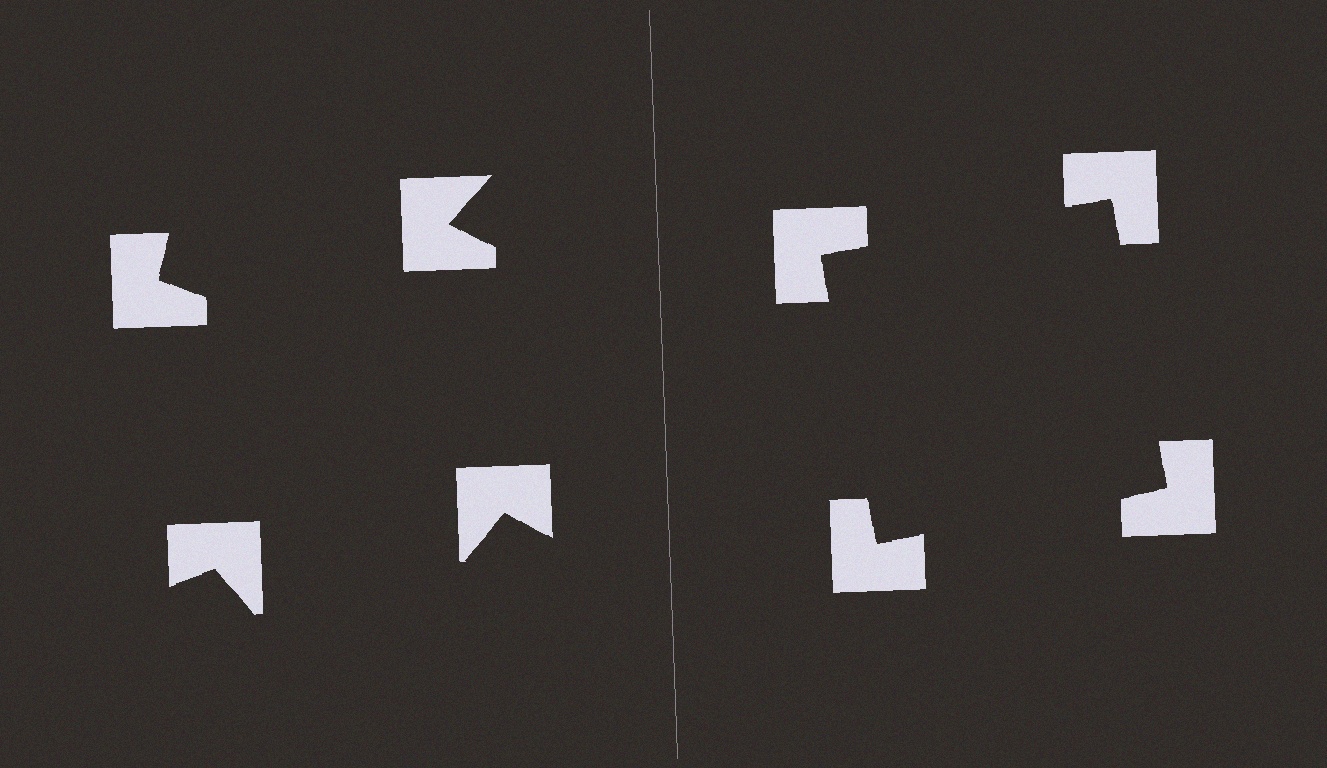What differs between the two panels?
The notched squares are positioned identically on both sides; only the wedge orientations differ. On the right they align to a square; on the left they are misaligned.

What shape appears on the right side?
An illusory square.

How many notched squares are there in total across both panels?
8 — 4 on each side.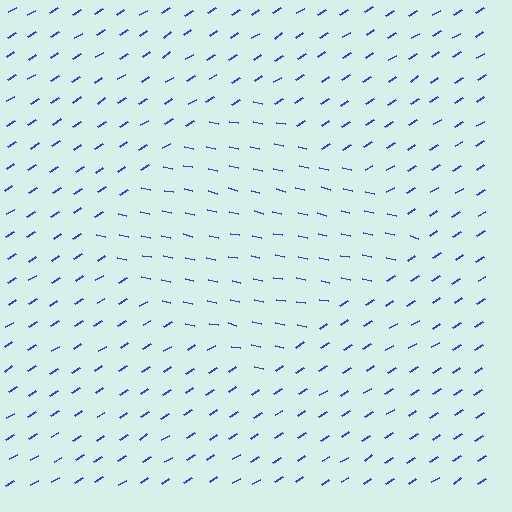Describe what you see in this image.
The image is filled with small blue line segments. A diamond region in the image has lines oriented differently from the surrounding lines, creating a visible texture boundary.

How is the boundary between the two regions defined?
The boundary is defined purely by a change in line orientation (approximately 45 degrees difference). All lines are the same color and thickness.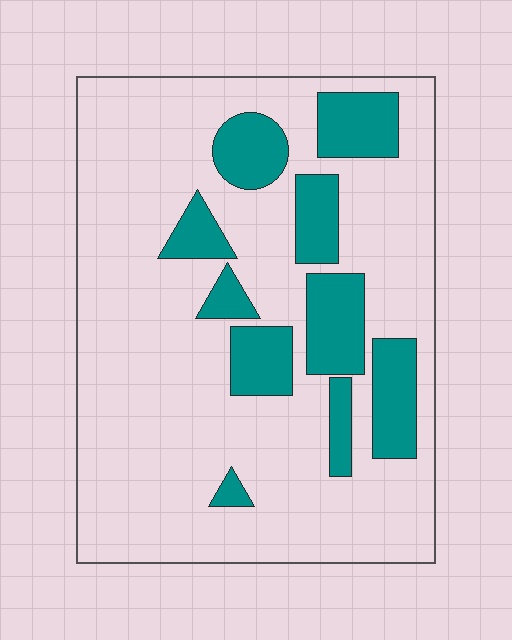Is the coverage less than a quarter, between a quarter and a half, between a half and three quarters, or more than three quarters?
Less than a quarter.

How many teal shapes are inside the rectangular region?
10.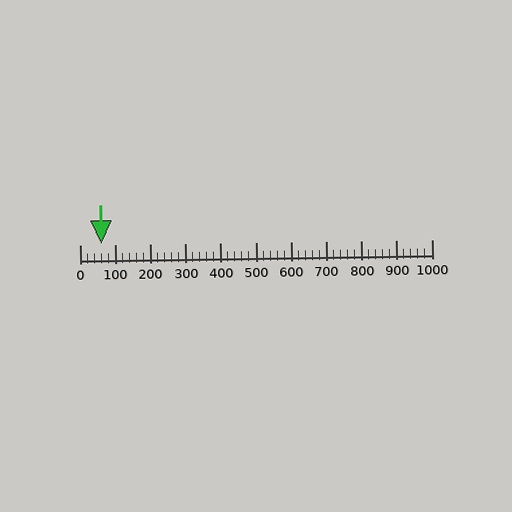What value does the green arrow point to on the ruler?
The green arrow points to approximately 60.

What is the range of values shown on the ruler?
The ruler shows values from 0 to 1000.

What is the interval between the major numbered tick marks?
The major tick marks are spaced 100 units apart.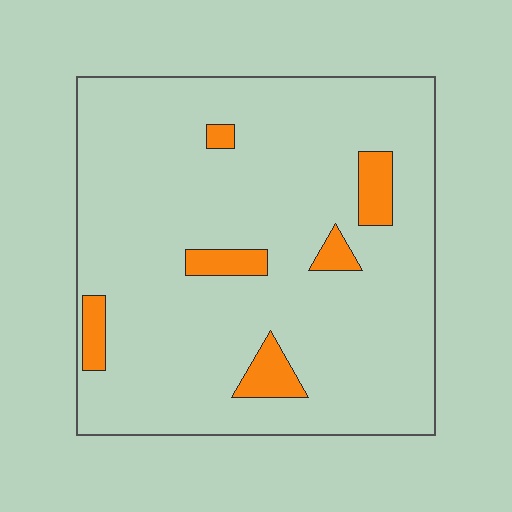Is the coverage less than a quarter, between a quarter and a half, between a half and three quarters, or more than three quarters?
Less than a quarter.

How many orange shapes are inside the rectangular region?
6.